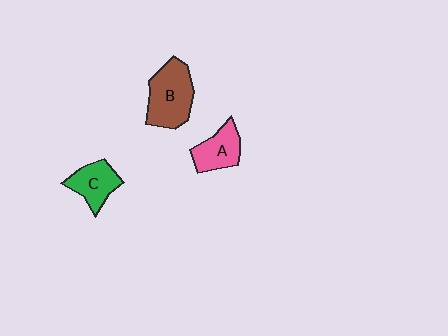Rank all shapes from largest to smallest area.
From largest to smallest: B (brown), C (green), A (pink).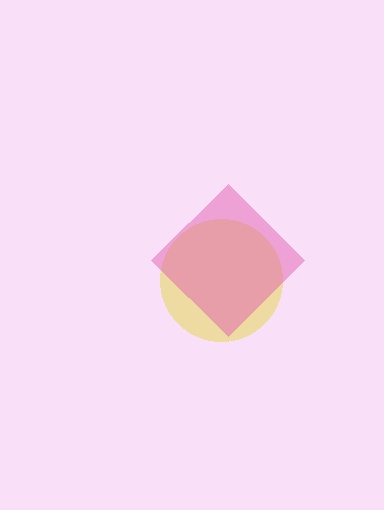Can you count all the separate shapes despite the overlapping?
Yes, there are 2 separate shapes.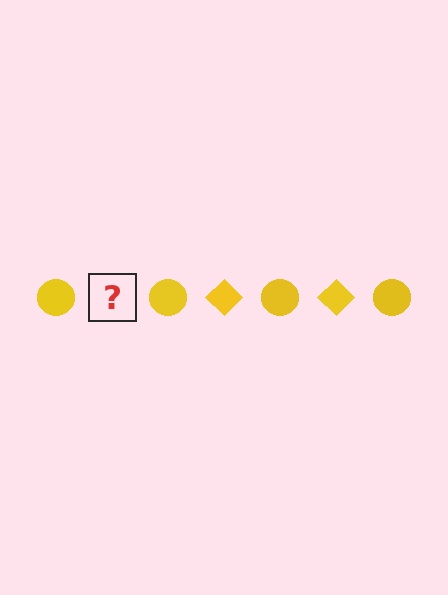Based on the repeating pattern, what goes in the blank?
The blank should be a yellow diamond.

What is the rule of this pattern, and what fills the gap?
The rule is that the pattern cycles through circle, diamond shapes in yellow. The gap should be filled with a yellow diamond.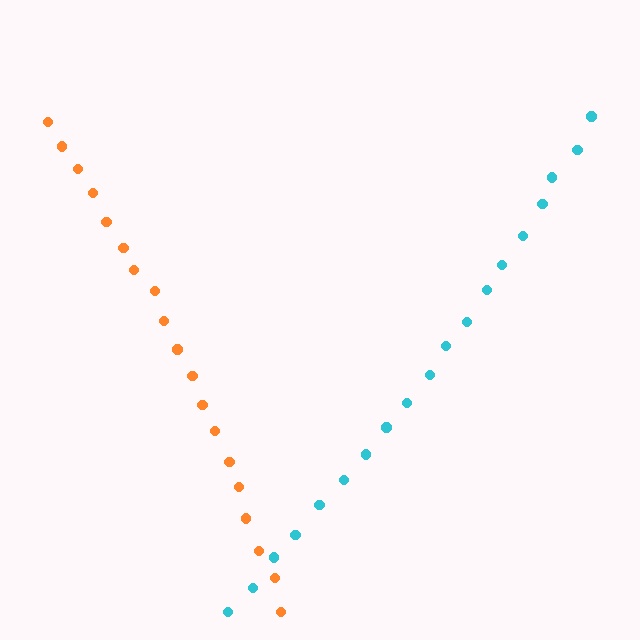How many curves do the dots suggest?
There are 2 distinct paths.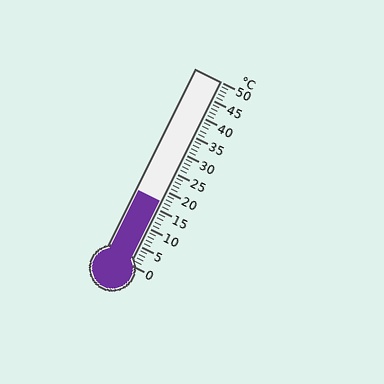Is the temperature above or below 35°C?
The temperature is below 35°C.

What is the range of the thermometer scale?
The thermometer scale ranges from 0°C to 50°C.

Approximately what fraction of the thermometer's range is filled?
The thermometer is filled to approximately 35% of its range.